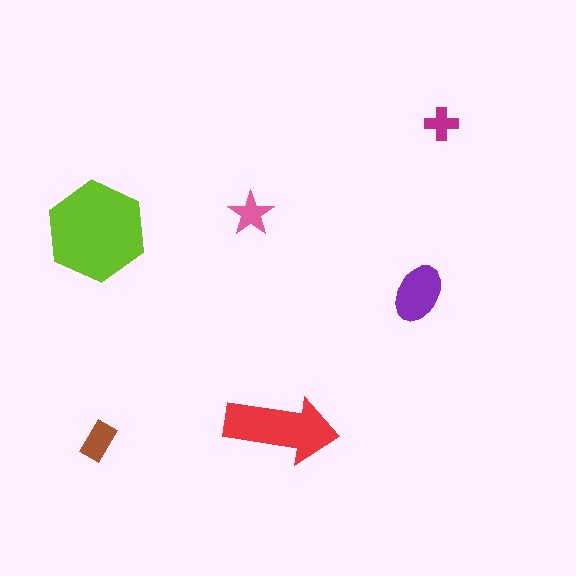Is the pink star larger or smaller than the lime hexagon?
Smaller.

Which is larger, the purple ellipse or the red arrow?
The red arrow.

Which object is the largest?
The lime hexagon.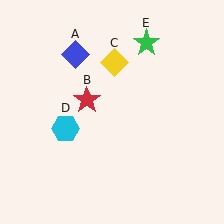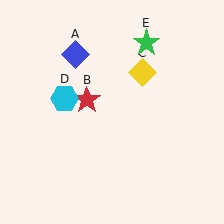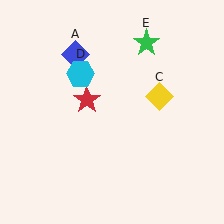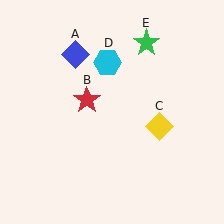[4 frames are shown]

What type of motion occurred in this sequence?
The yellow diamond (object C), cyan hexagon (object D) rotated clockwise around the center of the scene.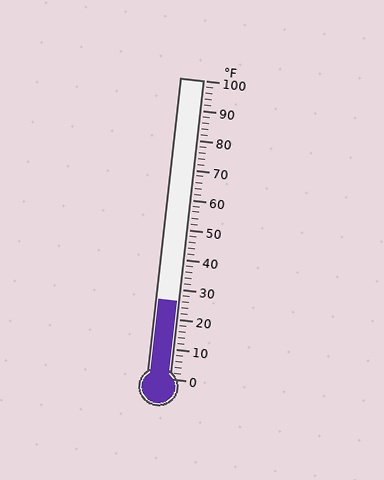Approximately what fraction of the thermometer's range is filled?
The thermometer is filled to approximately 25% of its range.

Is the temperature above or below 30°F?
The temperature is below 30°F.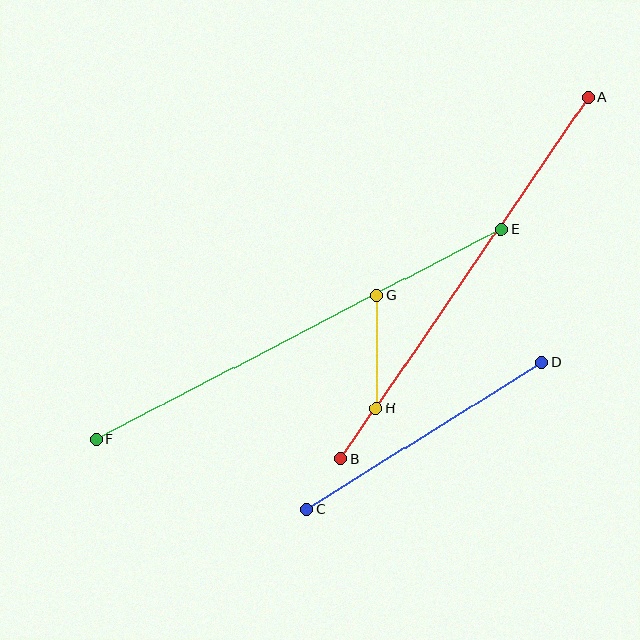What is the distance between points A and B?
The distance is approximately 439 pixels.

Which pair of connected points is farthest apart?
Points E and F are farthest apart.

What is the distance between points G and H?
The distance is approximately 113 pixels.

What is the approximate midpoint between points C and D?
The midpoint is at approximately (424, 436) pixels.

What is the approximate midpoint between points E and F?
The midpoint is at approximately (299, 334) pixels.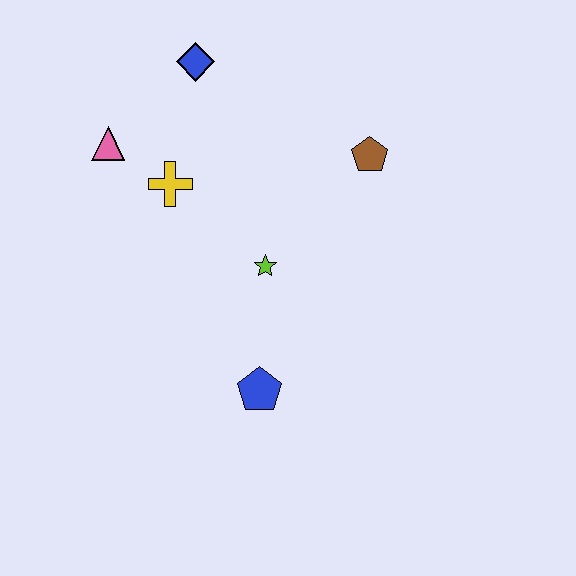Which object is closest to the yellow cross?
The pink triangle is closest to the yellow cross.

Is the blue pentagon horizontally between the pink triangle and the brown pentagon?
Yes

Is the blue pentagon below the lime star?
Yes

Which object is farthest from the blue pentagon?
The blue diamond is farthest from the blue pentagon.